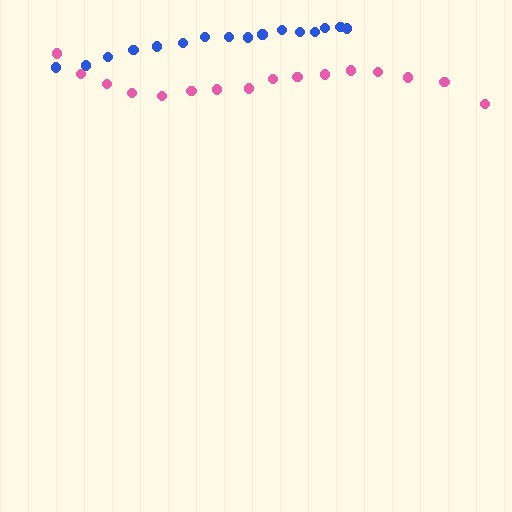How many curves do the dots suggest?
There are 2 distinct paths.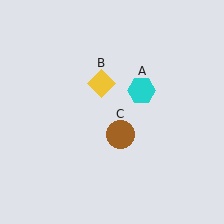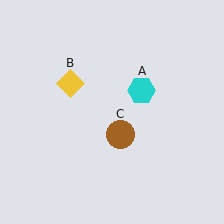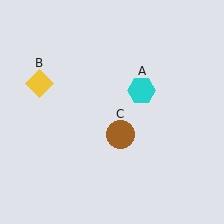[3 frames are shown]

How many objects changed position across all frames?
1 object changed position: yellow diamond (object B).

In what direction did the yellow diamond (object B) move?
The yellow diamond (object B) moved left.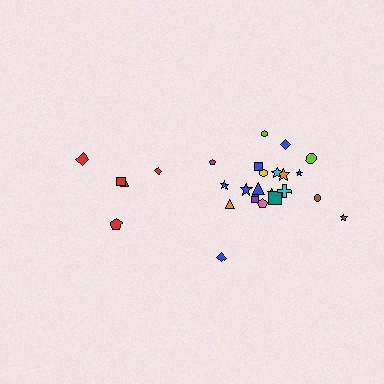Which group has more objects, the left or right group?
The right group.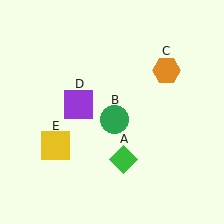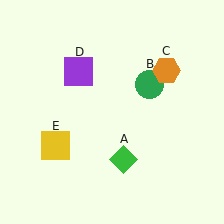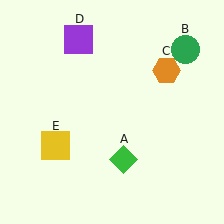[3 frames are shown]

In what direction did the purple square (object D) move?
The purple square (object D) moved up.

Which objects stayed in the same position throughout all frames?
Green diamond (object A) and orange hexagon (object C) and yellow square (object E) remained stationary.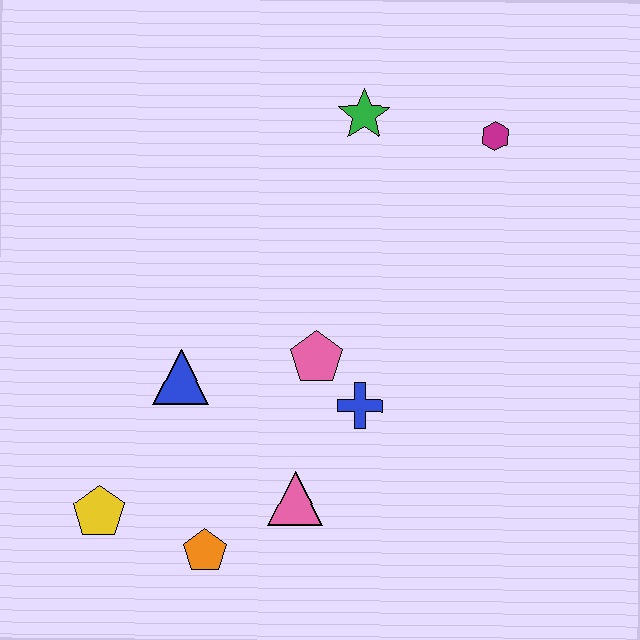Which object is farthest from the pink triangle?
The magenta hexagon is farthest from the pink triangle.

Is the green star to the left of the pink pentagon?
No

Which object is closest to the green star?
The magenta hexagon is closest to the green star.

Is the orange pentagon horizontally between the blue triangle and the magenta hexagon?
Yes